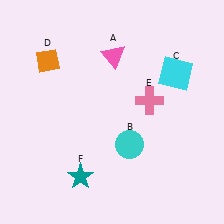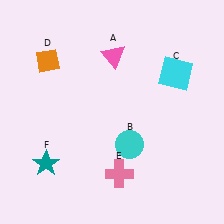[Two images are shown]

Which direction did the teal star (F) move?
The teal star (F) moved left.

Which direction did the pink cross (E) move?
The pink cross (E) moved down.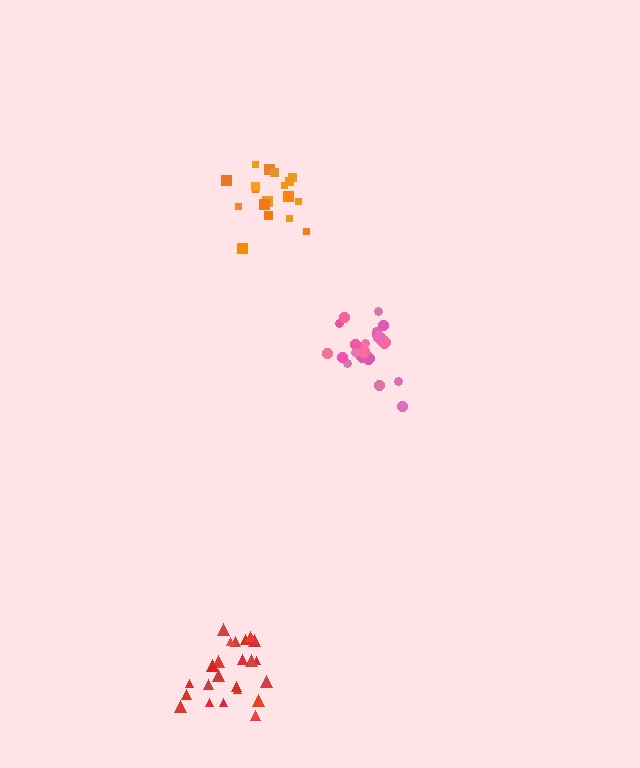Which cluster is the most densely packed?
Pink.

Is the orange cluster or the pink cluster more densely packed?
Pink.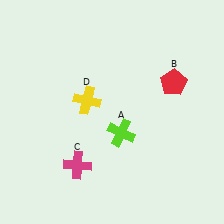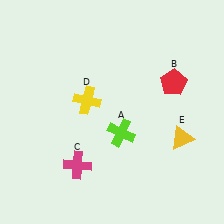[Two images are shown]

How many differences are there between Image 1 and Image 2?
There is 1 difference between the two images.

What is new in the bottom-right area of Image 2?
A yellow triangle (E) was added in the bottom-right area of Image 2.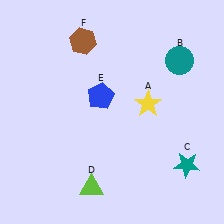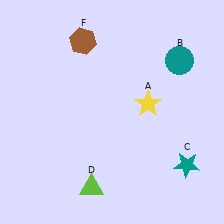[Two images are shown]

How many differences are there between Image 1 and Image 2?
There is 1 difference between the two images.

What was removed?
The blue pentagon (E) was removed in Image 2.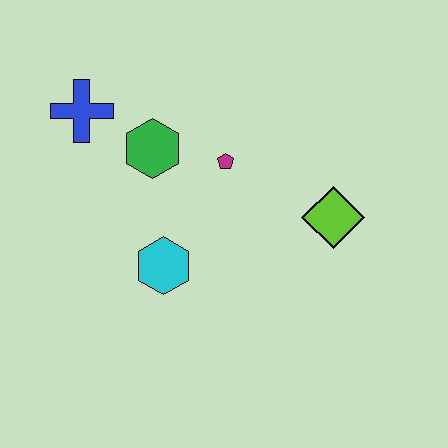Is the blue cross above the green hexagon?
Yes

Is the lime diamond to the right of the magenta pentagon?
Yes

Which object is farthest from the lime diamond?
The blue cross is farthest from the lime diamond.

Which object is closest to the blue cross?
The green hexagon is closest to the blue cross.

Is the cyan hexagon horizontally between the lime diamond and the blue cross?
Yes